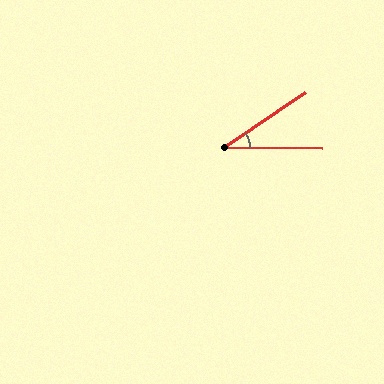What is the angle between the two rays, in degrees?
Approximately 35 degrees.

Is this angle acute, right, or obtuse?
It is acute.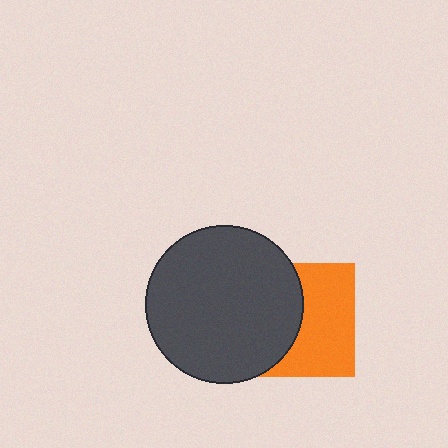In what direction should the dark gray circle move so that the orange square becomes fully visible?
The dark gray circle should move left. That is the shortest direction to clear the overlap and leave the orange square fully visible.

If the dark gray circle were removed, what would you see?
You would see the complete orange square.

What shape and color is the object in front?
The object in front is a dark gray circle.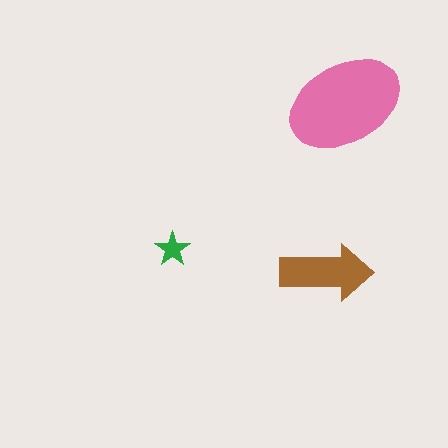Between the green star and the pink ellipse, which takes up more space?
The pink ellipse.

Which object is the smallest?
The green star.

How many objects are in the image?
There are 3 objects in the image.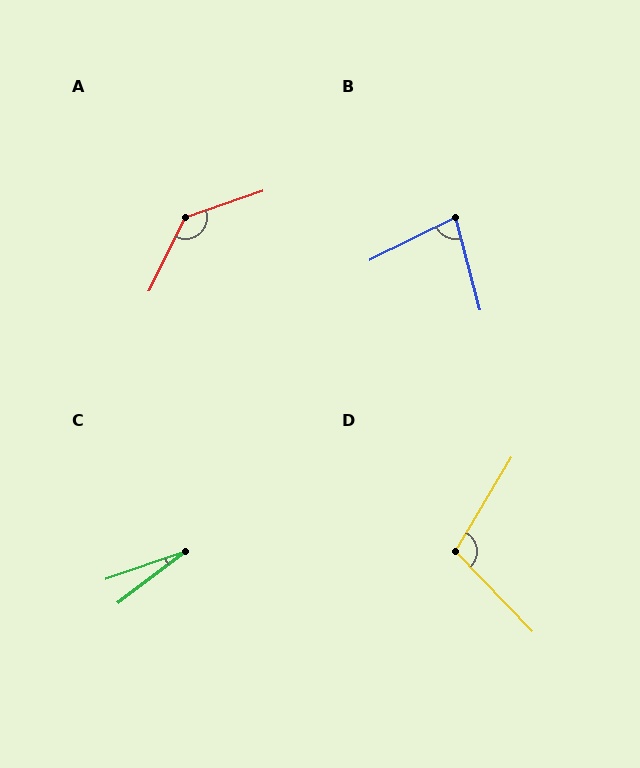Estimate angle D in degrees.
Approximately 106 degrees.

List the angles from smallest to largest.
C (18°), B (78°), D (106°), A (135°).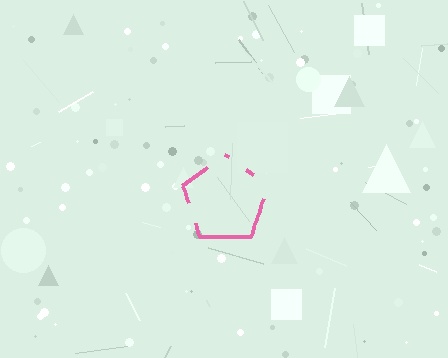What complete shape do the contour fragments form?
The contour fragments form a pentagon.